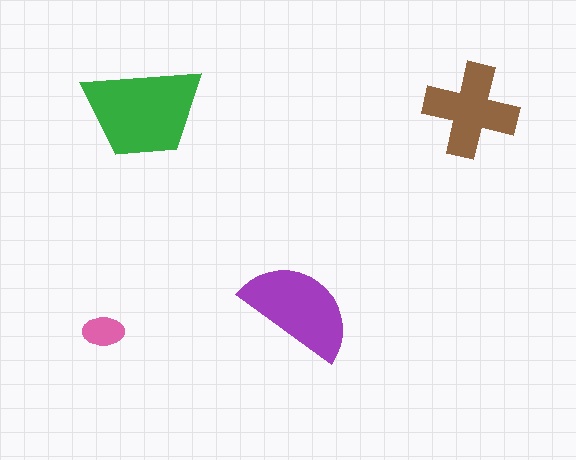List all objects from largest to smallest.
The green trapezoid, the purple semicircle, the brown cross, the pink ellipse.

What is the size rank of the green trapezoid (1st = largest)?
1st.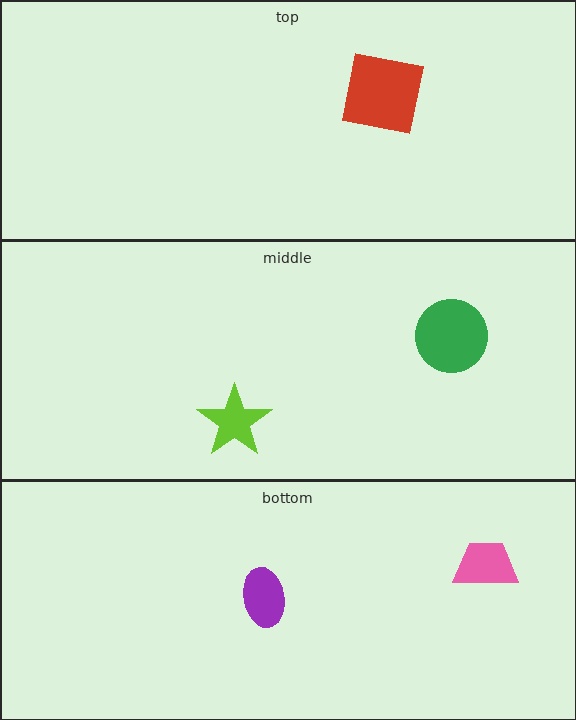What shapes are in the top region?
The red square.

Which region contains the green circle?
The middle region.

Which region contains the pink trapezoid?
The bottom region.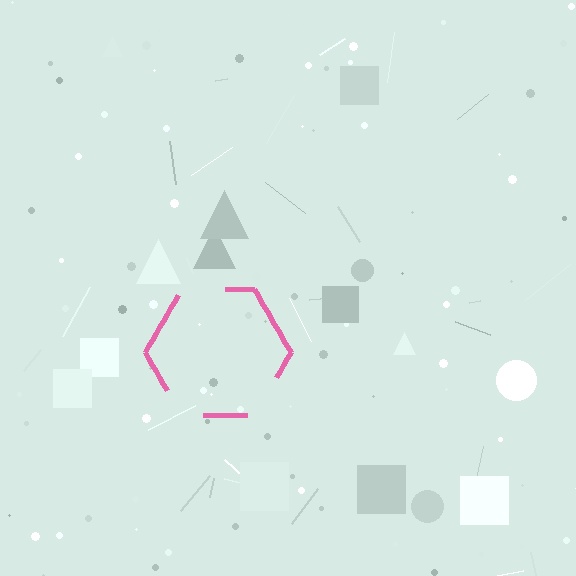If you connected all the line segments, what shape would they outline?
They would outline a hexagon.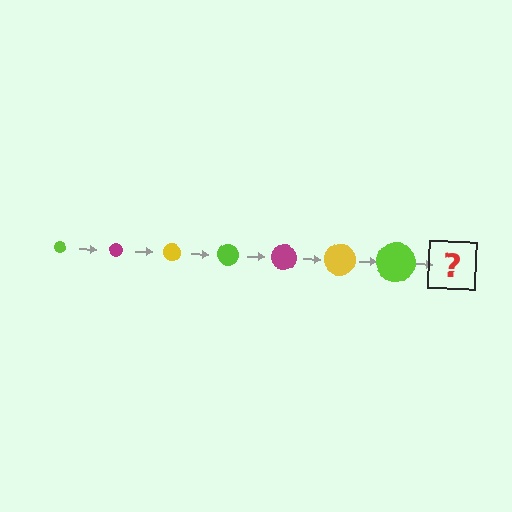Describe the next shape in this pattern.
It should be a magenta circle, larger than the previous one.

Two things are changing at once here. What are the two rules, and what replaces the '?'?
The two rules are that the circle grows larger each step and the color cycles through lime, magenta, and yellow. The '?' should be a magenta circle, larger than the previous one.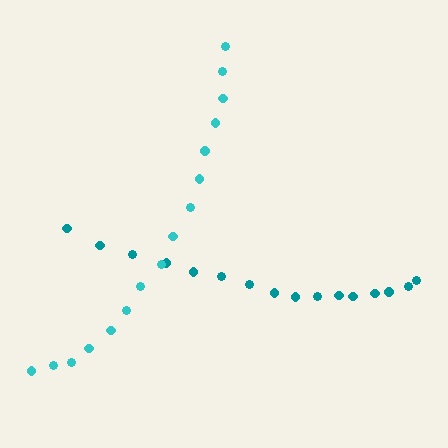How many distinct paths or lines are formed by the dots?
There are 2 distinct paths.